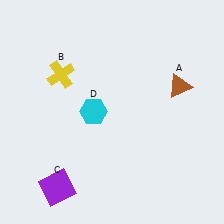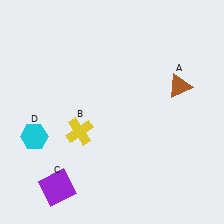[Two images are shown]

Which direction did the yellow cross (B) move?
The yellow cross (B) moved down.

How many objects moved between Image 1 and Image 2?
2 objects moved between the two images.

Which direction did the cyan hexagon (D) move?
The cyan hexagon (D) moved left.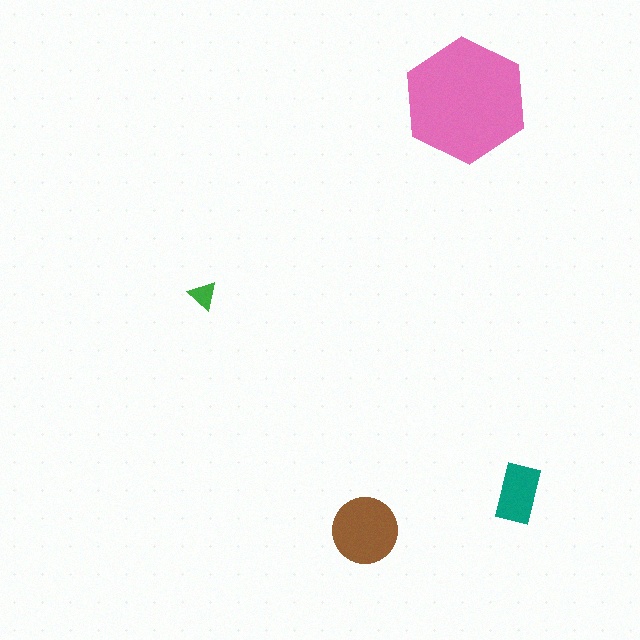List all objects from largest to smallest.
The pink hexagon, the brown circle, the teal rectangle, the green triangle.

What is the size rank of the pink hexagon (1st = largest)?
1st.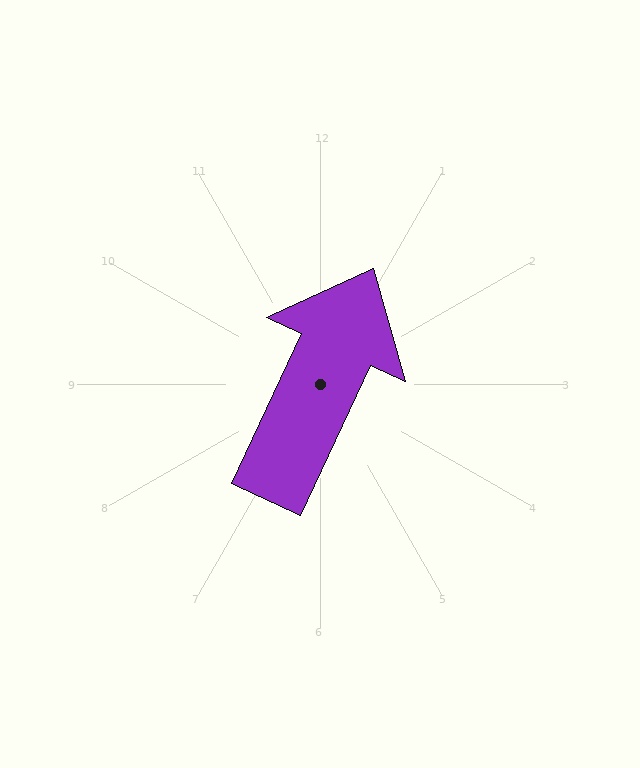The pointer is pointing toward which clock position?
Roughly 1 o'clock.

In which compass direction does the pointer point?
Northeast.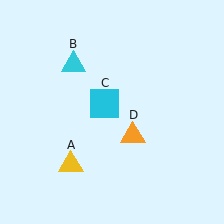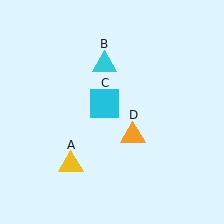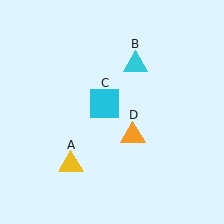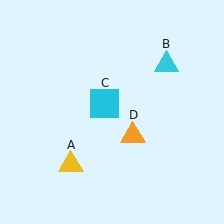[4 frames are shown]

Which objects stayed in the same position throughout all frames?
Yellow triangle (object A) and cyan square (object C) and orange triangle (object D) remained stationary.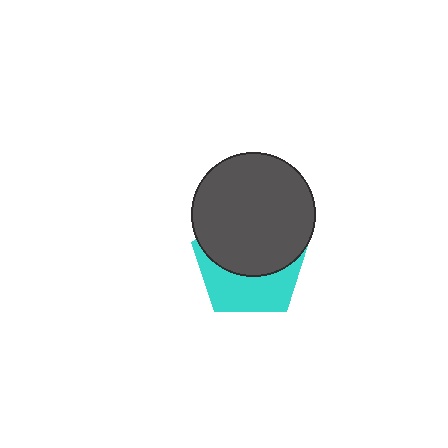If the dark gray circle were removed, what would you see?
You would see the complete cyan pentagon.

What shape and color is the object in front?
The object in front is a dark gray circle.